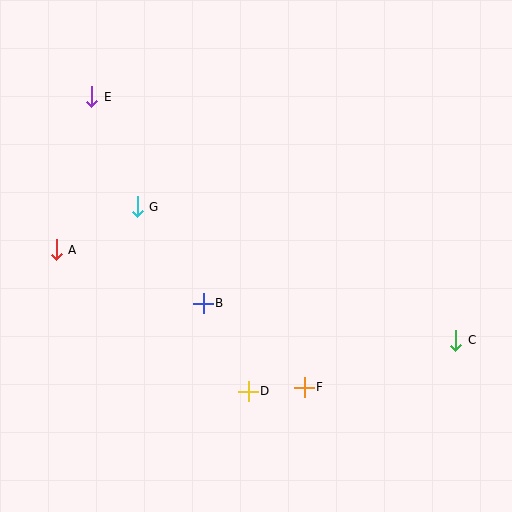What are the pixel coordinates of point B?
Point B is at (203, 303).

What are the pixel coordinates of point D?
Point D is at (248, 391).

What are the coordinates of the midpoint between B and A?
The midpoint between B and A is at (130, 277).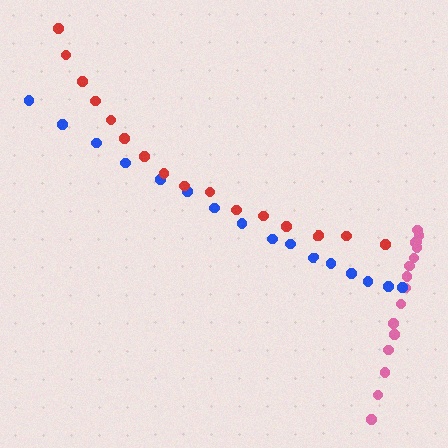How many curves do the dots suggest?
There are 3 distinct paths.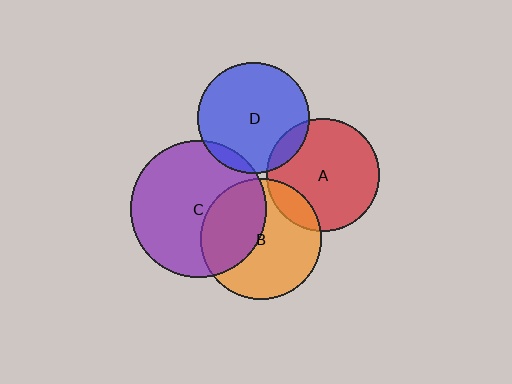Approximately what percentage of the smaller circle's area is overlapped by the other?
Approximately 40%.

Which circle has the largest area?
Circle C (purple).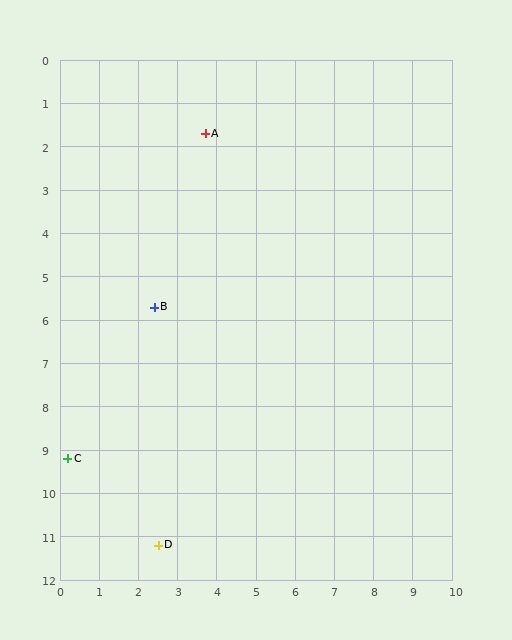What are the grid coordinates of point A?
Point A is at approximately (3.7, 1.7).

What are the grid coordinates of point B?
Point B is at approximately (2.4, 5.7).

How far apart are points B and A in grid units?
Points B and A are about 4.2 grid units apart.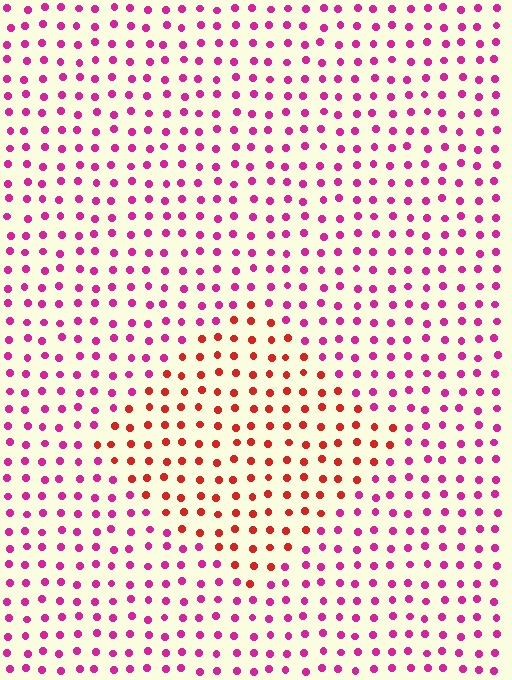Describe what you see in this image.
The image is filled with small magenta elements in a uniform arrangement. A diamond-shaped region is visible where the elements are tinted to a slightly different hue, forming a subtle color boundary.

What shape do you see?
I see a diamond.